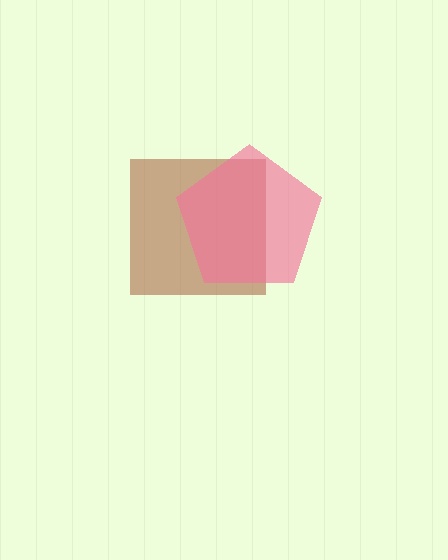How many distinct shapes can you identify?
There are 2 distinct shapes: a brown square, a pink pentagon.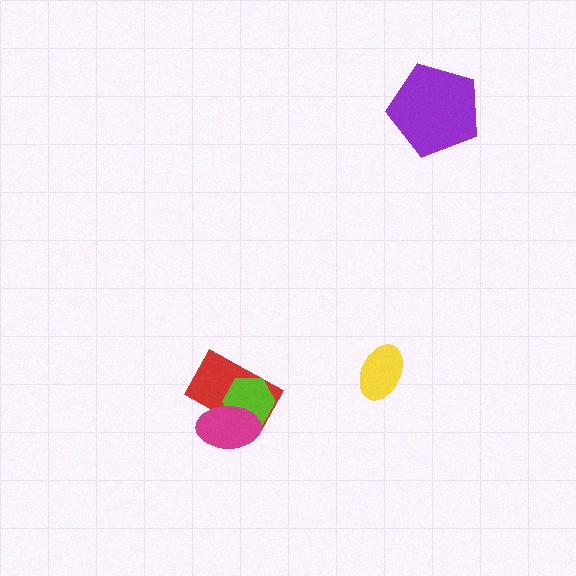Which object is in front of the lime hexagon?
The magenta ellipse is in front of the lime hexagon.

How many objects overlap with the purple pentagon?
0 objects overlap with the purple pentagon.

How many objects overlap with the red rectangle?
2 objects overlap with the red rectangle.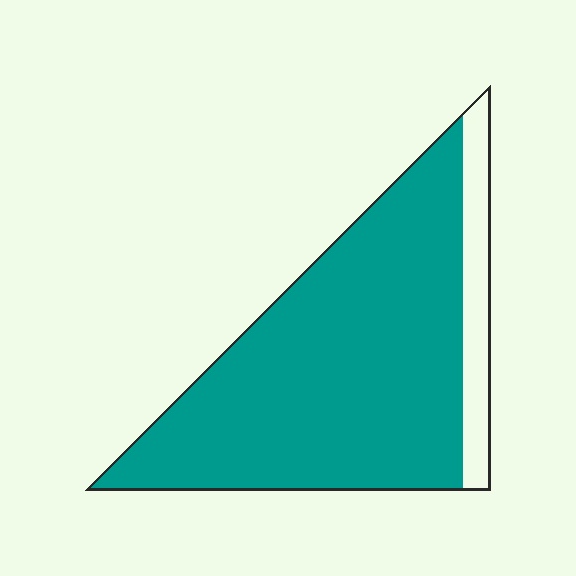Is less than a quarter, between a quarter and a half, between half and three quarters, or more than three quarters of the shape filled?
More than three quarters.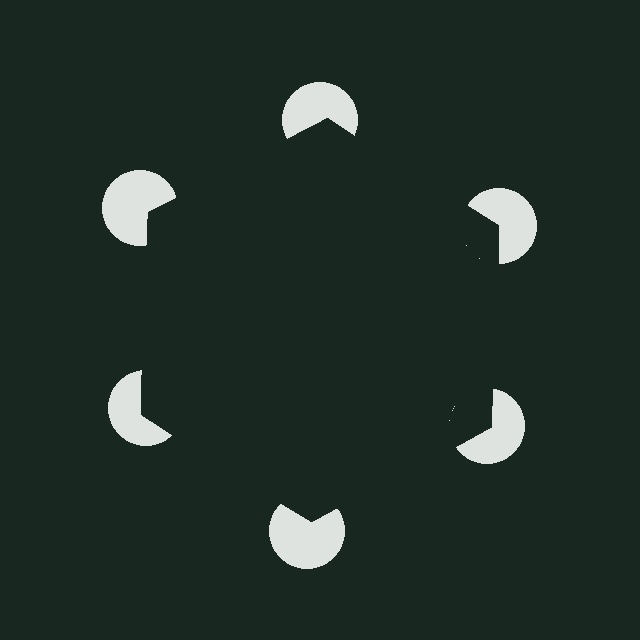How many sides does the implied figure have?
6 sides.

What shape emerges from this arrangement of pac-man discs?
An illusory hexagon — its edges are inferred from the aligned wedge cuts in the pac-man discs, not physically drawn.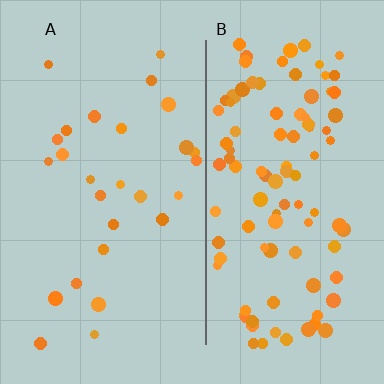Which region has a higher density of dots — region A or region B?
B (the right).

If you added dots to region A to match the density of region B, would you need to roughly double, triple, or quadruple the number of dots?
Approximately quadruple.